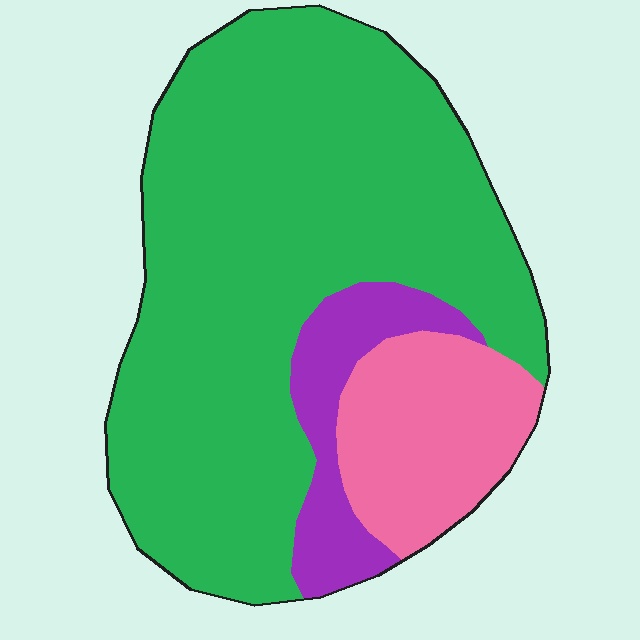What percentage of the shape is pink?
Pink takes up about one sixth (1/6) of the shape.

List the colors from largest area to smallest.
From largest to smallest: green, pink, purple.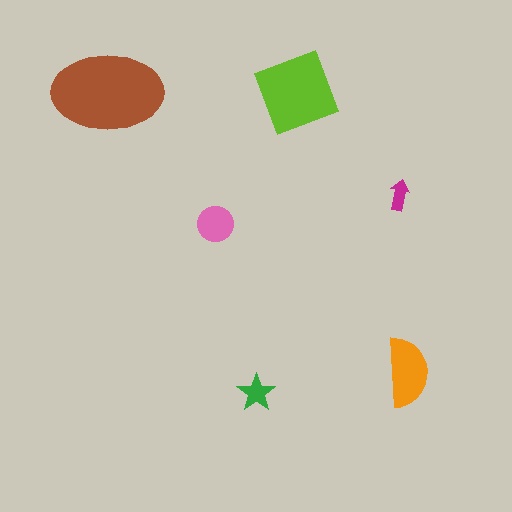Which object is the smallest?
The magenta arrow.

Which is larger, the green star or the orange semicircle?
The orange semicircle.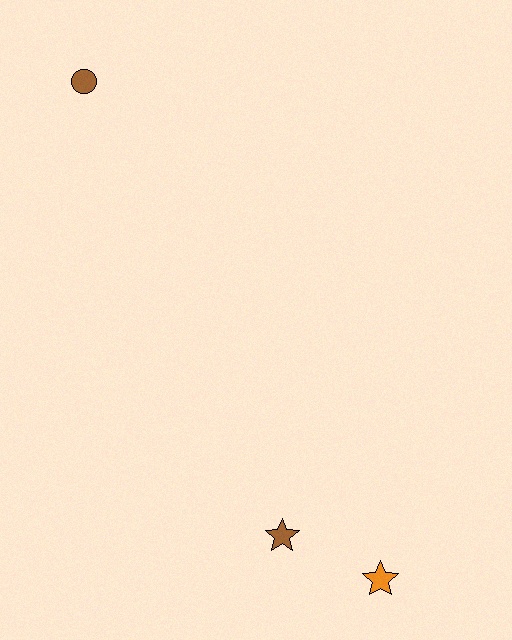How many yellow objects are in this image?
There are no yellow objects.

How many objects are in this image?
There are 3 objects.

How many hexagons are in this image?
There are no hexagons.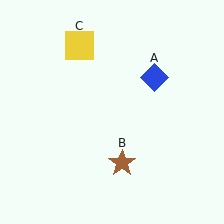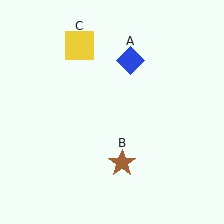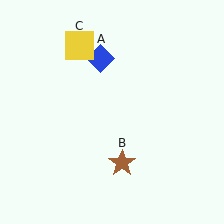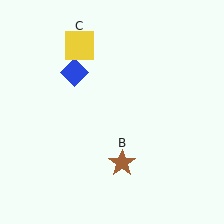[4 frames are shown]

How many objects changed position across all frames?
1 object changed position: blue diamond (object A).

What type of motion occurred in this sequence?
The blue diamond (object A) rotated counterclockwise around the center of the scene.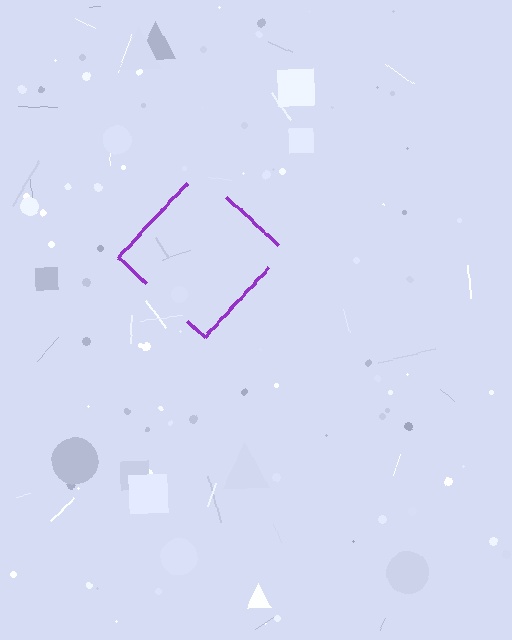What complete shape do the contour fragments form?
The contour fragments form a diamond.